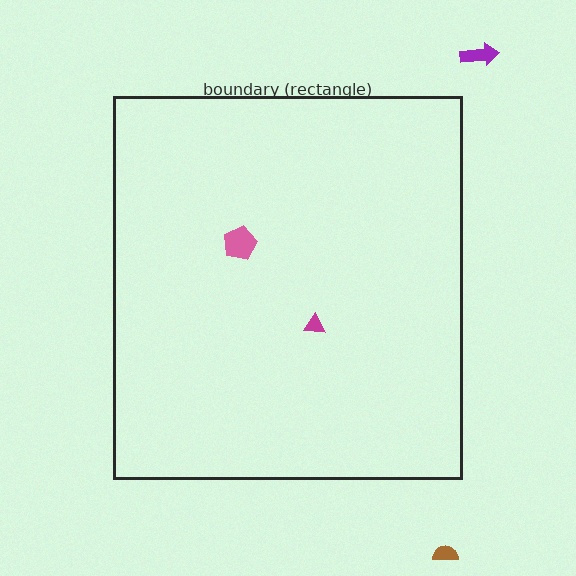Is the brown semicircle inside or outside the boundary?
Outside.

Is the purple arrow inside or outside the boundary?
Outside.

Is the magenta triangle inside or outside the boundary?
Inside.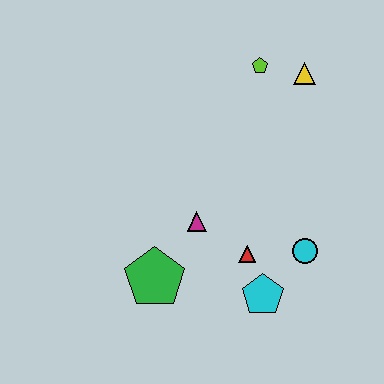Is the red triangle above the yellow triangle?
No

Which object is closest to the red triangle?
The cyan pentagon is closest to the red triangle.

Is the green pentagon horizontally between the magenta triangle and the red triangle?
No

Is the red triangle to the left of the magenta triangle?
No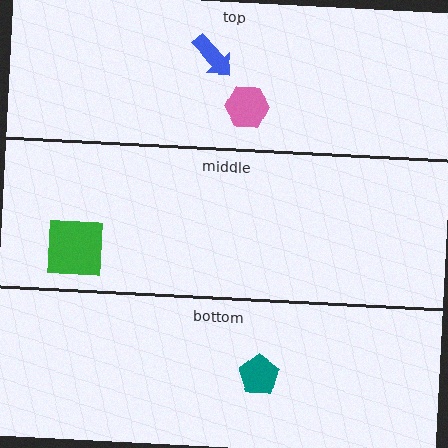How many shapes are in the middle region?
1.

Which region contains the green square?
The middle region.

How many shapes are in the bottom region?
1.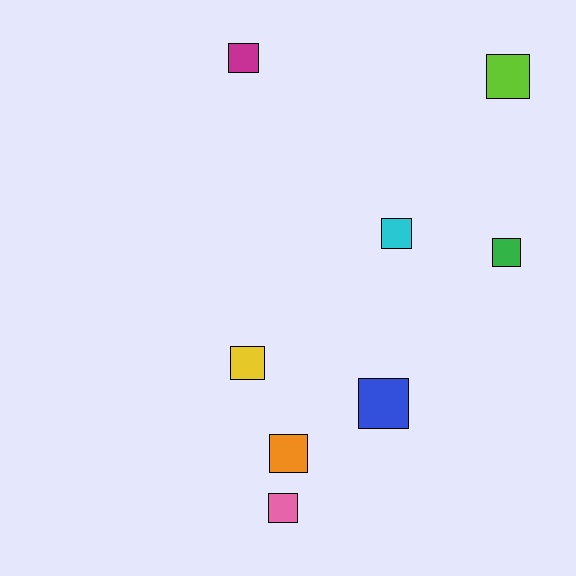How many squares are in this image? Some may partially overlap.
There are 8 squares.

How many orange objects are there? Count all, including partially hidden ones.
There is 1 orange object.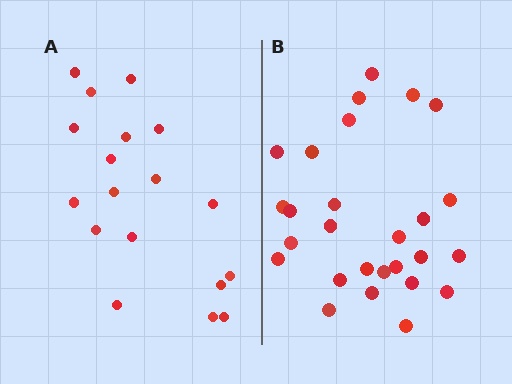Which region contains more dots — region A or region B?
Region B (the right region) has more dots.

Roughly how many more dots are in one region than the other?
Region B has roughly 8 or so more dots than region A.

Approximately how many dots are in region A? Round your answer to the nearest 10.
About 20 dots. (The exact count is 18, which rounds to 20.)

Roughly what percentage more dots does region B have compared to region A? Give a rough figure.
About 50% more.